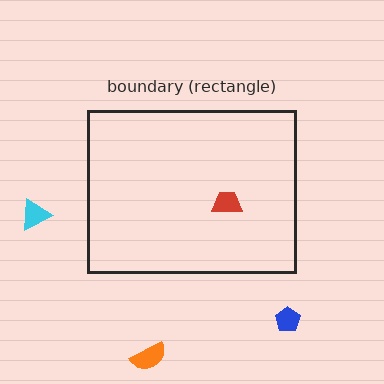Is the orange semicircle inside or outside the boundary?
Outside.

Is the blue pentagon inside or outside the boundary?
Outside.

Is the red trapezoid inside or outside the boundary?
Inside.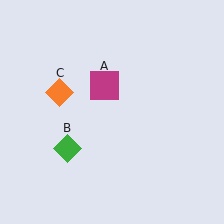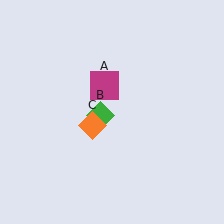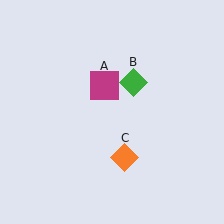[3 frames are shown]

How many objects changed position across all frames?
2 objects changed position: green diamond (object B), orange diamond (object C).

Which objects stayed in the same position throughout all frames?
Magenta square (object A) remained stationary.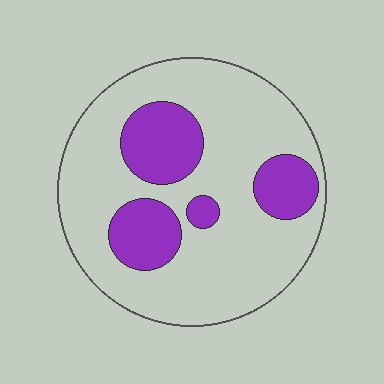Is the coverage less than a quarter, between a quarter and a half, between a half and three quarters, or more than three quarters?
Less than a quarter.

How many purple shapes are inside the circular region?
4.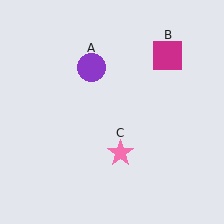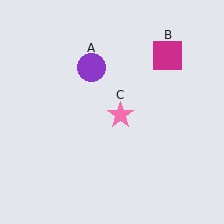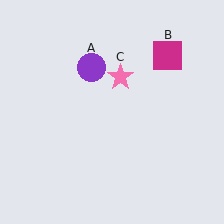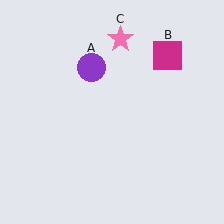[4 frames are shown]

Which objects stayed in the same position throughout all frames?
Purple circle (object A) and magenta square (object B) remained stationary.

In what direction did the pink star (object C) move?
The pink star (object C) moved up.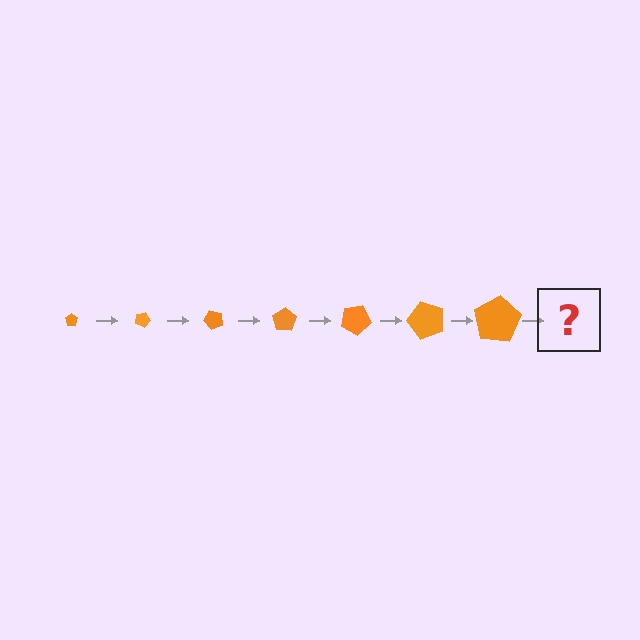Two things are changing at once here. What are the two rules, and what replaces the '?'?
The two rules are that the pentagon grows larger each step and it rotates 25 degrees each step. The '?' should be a pentagon, larger than the previous one and rotated 175 degrees from the start.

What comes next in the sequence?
The next element should be a pentagon, larger than the previous one and rotated 175 degrees from the start.